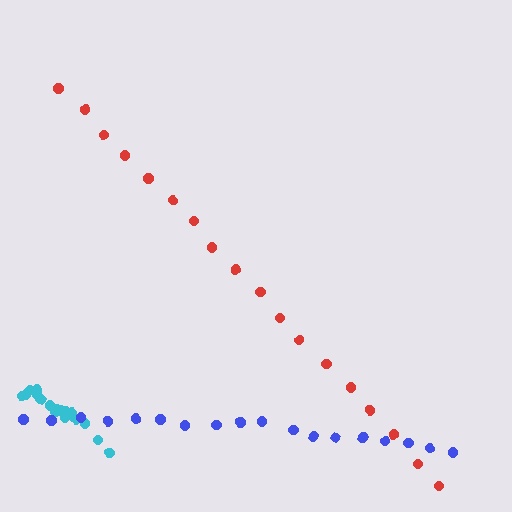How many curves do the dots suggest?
There are 3 distinct paths.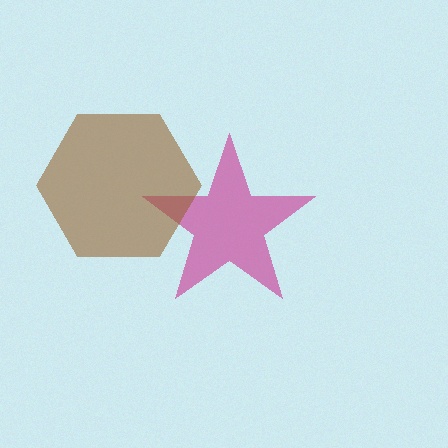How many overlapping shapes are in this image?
There are 2 overlapping shapes in the image.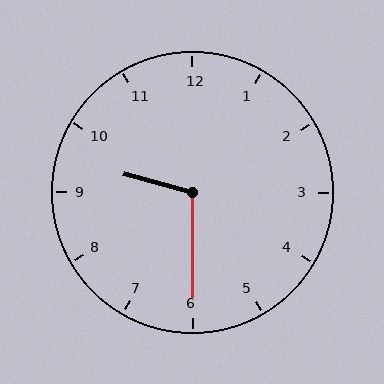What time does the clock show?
9:30.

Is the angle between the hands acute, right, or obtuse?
It is obtuse.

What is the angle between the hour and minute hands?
Approximately 105 degrees.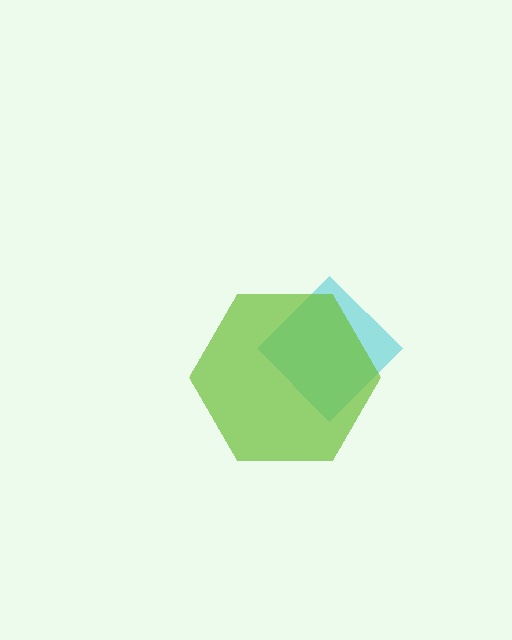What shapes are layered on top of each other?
The layered shapes are: a cyan diamond, a lime hexagon.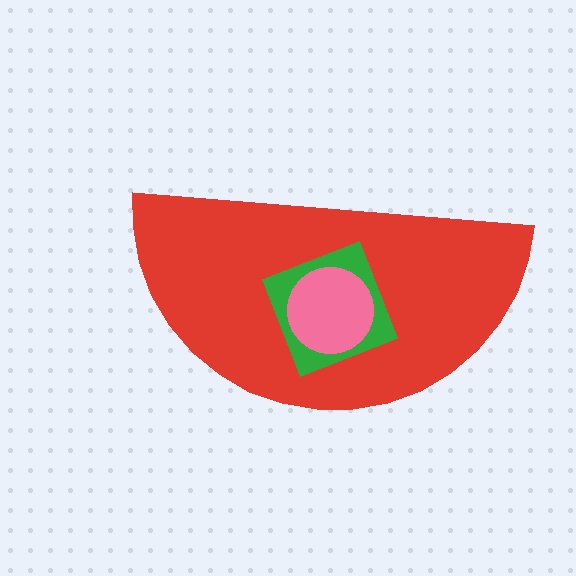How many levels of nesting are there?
3.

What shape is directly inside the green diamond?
The pink circle.